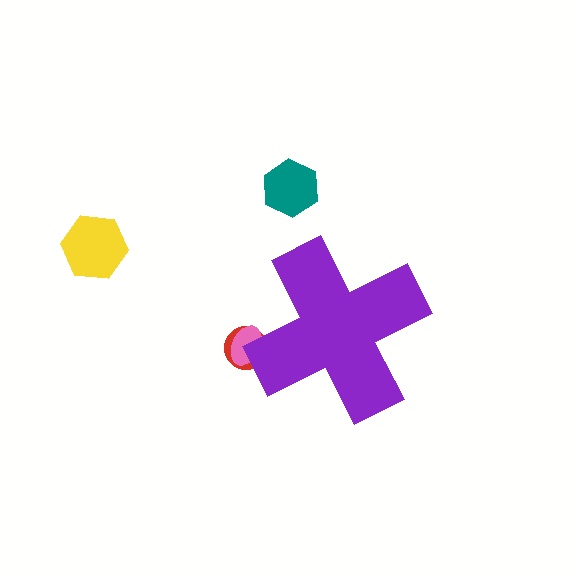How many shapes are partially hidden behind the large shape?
2 shapes are partially hidden.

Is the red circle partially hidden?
Yes, the red circle is partially hidden behind the purple cross.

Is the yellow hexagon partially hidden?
No, the yellow hexagon is fully visible.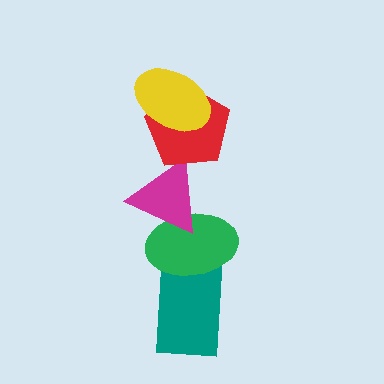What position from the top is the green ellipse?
The green ellipse is 4th from the top.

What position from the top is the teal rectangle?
The teal rectangle is 5th from the top.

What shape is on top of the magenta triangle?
The red pentagon is on top of the magenta triangle.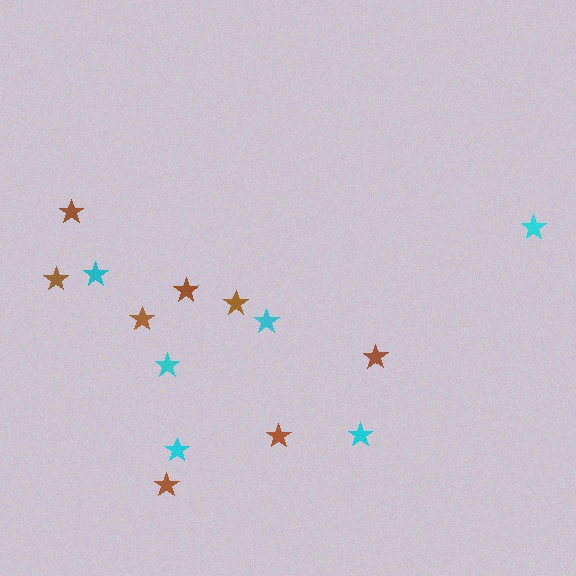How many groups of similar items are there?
There are 2 groups: one group of brown stars (8) and one group of cyan stars (6).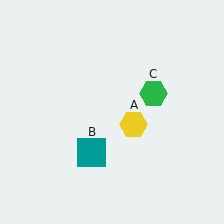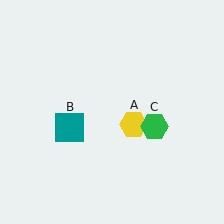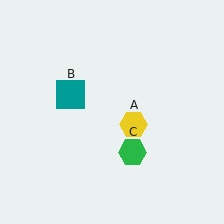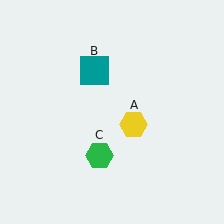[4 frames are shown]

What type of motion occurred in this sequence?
The teal square (object B), green hexagon (object C) rotated clockwise around the center of the scene.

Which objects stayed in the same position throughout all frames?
Yellow hexagon (object A) remained stationary.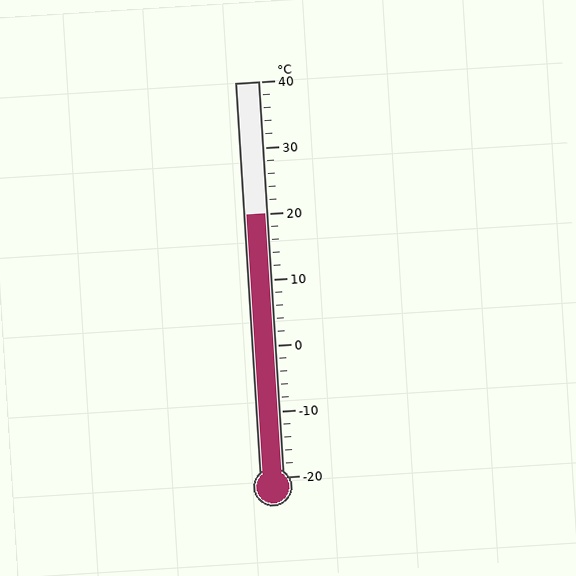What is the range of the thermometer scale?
The thermometer scale ranges from -20°C to 40°C.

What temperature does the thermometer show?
The thermometer shows approximately 20°C.